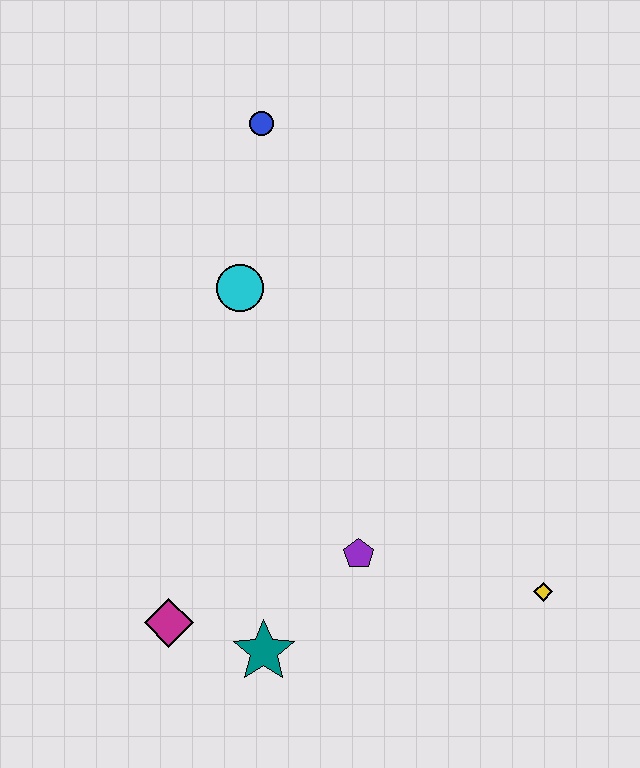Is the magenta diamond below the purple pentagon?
Yes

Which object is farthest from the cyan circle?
The yellow diamond is farthest from the cyan circle.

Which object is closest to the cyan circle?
The blue circle is closest to the cyan circle.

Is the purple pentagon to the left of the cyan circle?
No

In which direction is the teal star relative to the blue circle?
The teal star is below the blue circle.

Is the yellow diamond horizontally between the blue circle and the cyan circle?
No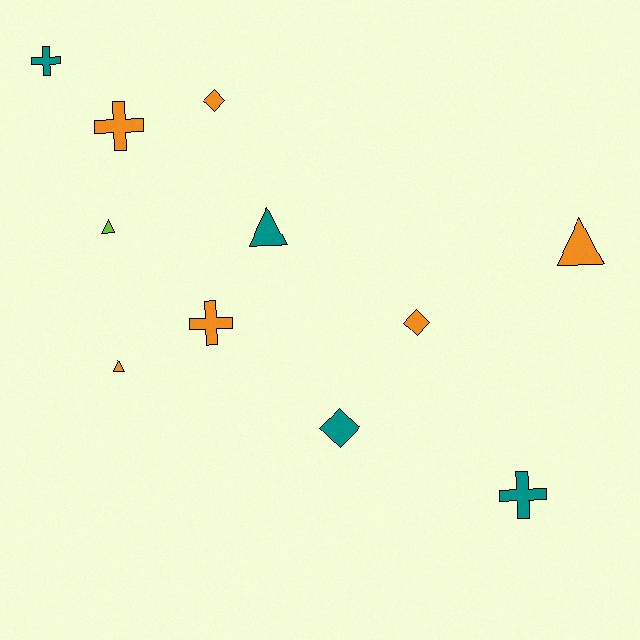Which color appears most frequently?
Orange, with 6 objects.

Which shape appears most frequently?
Cross, with 4 objects.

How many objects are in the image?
There are 11 objects.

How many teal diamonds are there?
There is 1 teal diamond.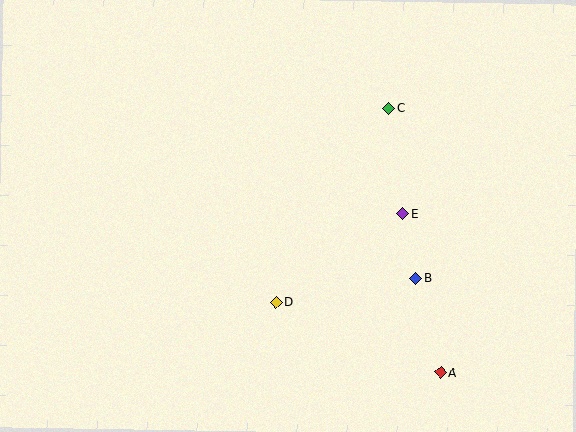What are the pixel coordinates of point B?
Point B is at (416, 278).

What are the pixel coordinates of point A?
Point A is at (441, 372).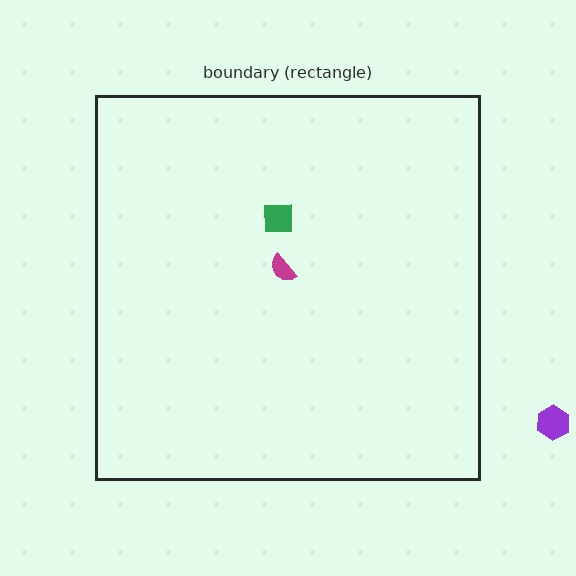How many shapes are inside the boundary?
2 inside, 1 outside.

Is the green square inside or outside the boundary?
Inside.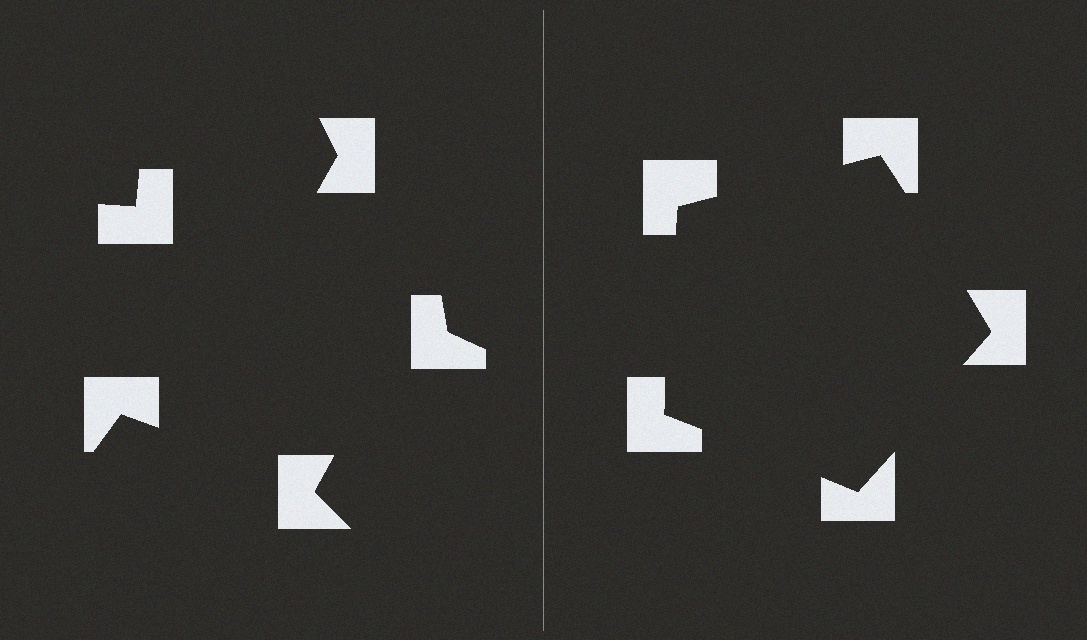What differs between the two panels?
The notched squares are positioned identically on both sides; only the wedge orientations differ. On the right they align to a pentagon; on the left they are misaligned.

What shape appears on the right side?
An illusory pentagon.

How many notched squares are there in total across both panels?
10 — 5 on each side.